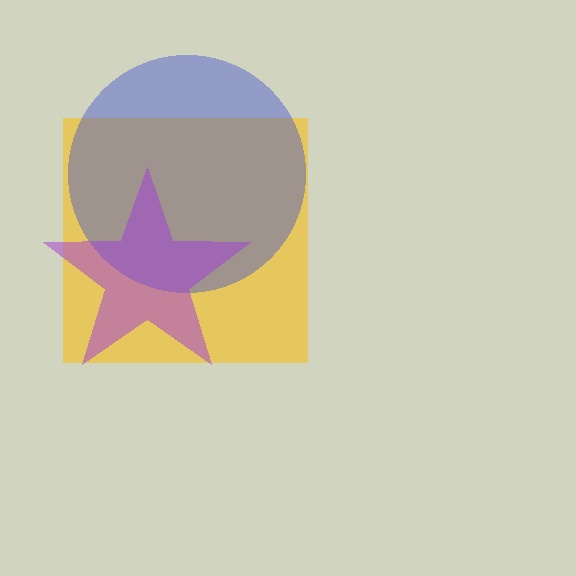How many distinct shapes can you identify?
There are 3 distinct shapes: a yellow square, a blue circle, a purple star.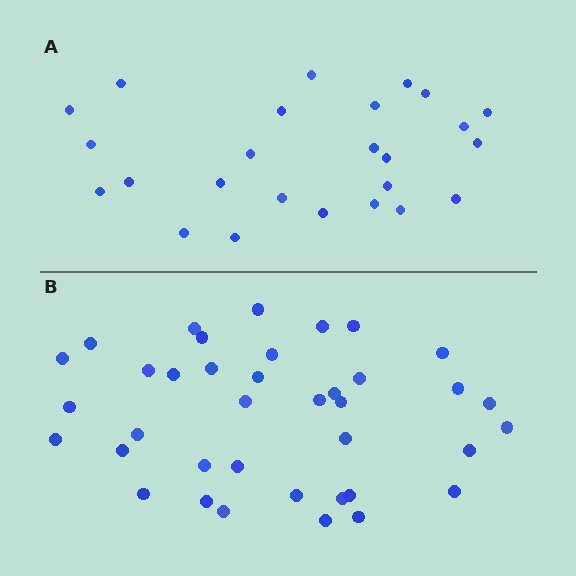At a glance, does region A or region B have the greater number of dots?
Region B (the bottom region) has more dots.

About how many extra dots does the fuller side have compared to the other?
Region B has approximately 15 more dots than region A.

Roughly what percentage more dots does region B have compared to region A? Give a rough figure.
About 50% more.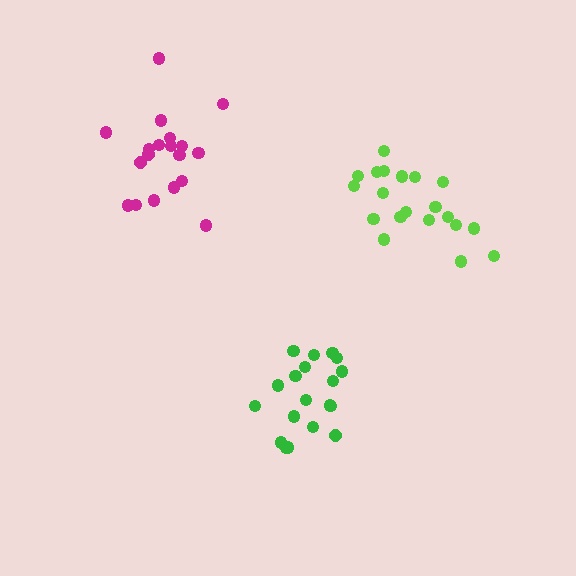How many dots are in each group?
Group 1: 20 dots, Group 2: 19 dots, Group 3: 19 dots (58 total).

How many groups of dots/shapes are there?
There are 3 groups.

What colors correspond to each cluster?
The clusters are colored: lime, green, magenta.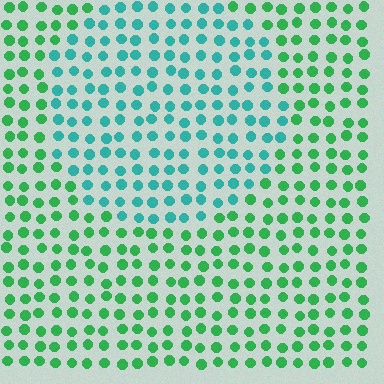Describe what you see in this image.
The image is filled with small green elements in a uniform arrangement. A circle-shaped region is visible where the elements are tinted to a slightly different hue, forming a subtle color boundary.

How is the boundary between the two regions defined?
The boundary is defined purely by a slight shift in hue (about 40 degrees). Spacing, size, and orientation are identical on both sides.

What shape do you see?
I see a circle.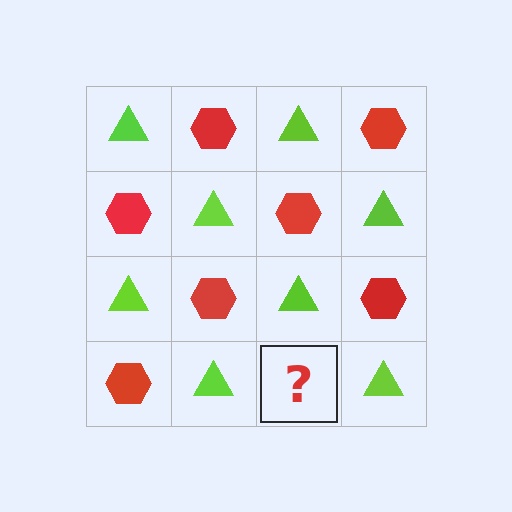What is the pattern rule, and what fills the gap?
The rule is that it alternates lime triangle and red hexagon in a checkerboard pattern. The gap should be filled with a red hexagon.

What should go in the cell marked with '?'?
The missing cell should contain a red hexagon.